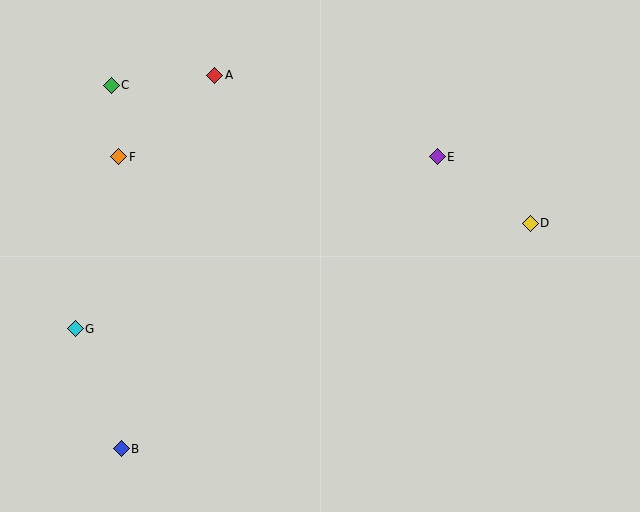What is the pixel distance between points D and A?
The distance between D and A is 349 pixels.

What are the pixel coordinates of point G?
Point G is at (75, 329).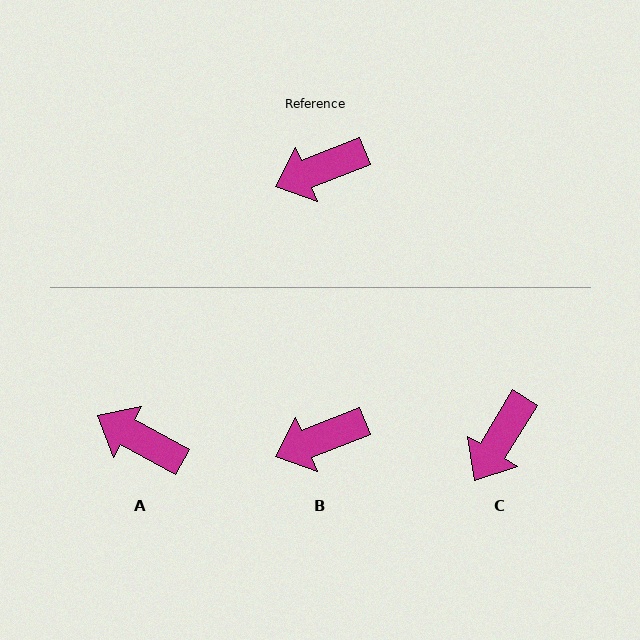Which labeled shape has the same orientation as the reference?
B.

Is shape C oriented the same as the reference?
No, it is off by about 37 degrees.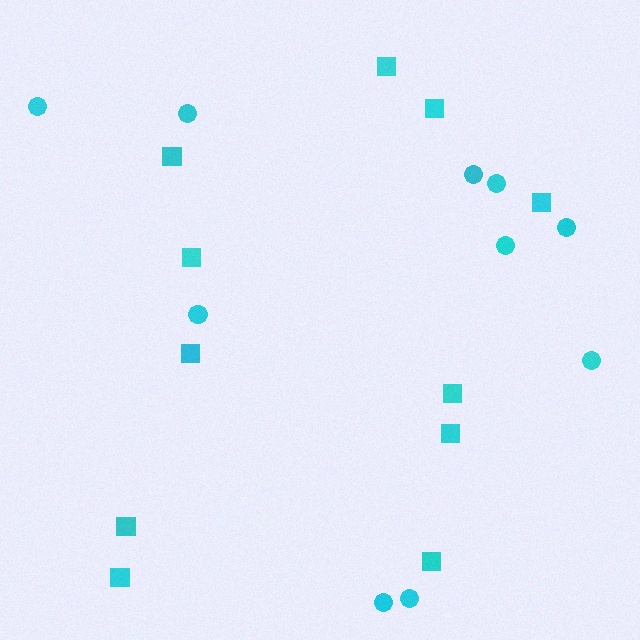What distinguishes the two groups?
There are 2 groups: one group of squares (11) and one group of circles (10).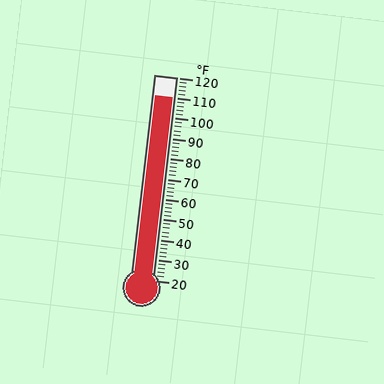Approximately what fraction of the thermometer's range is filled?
The thermometer is filled to approximately 90% of its range.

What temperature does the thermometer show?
The thermometer shows approximately 110°F.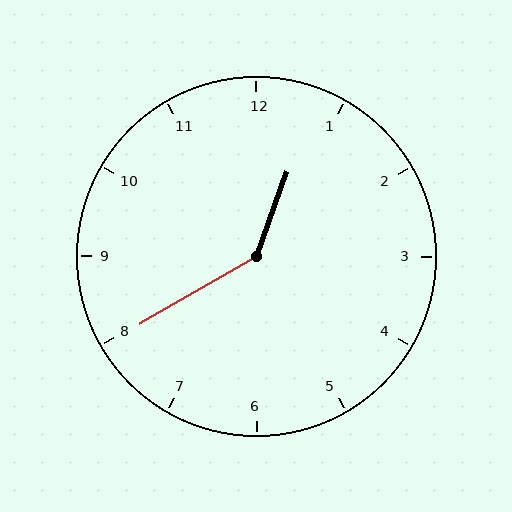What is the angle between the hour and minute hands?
Approximately 140 degrees.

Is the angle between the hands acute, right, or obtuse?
It is obtuse.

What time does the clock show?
12:40.